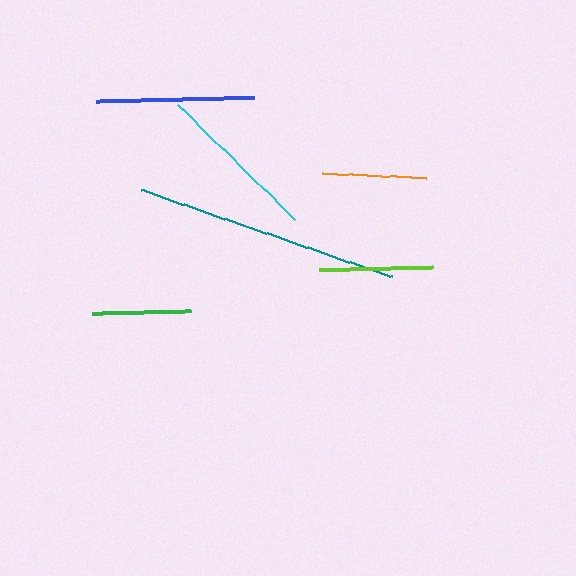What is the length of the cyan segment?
The cyan segment is approximately 165 pixels long.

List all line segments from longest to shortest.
From longest to shortest: teal, cyan, blue, lime, orange, green.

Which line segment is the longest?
The teal line is the longest at approximately 266 pixels.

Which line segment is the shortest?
The green line is the shortest at approximately 99 pixels.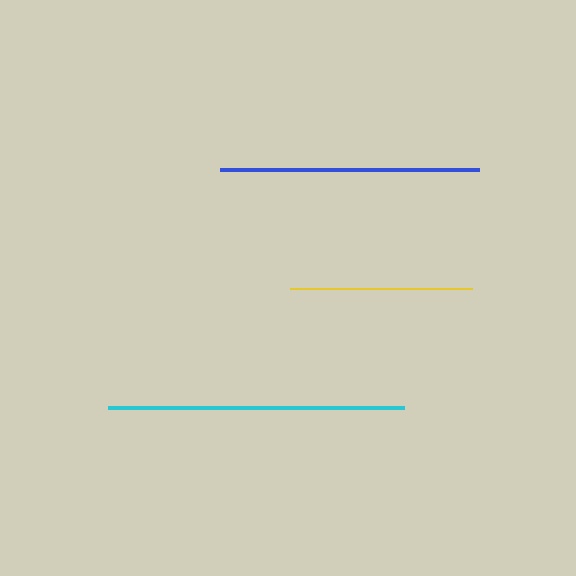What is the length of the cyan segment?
The cyan segment is approximately 296 pixels long.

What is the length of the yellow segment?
The yellow segment is approximately 182 pixels long.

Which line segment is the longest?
The cyan line is the longest at approximately 296 pixels.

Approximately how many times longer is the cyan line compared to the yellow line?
The cyan line is approximately 1.6 times the length of the yellow line.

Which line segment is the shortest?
The yellow line is the shortest at approximately 182 pixels.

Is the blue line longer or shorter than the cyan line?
The cyan line is longer than the blue line.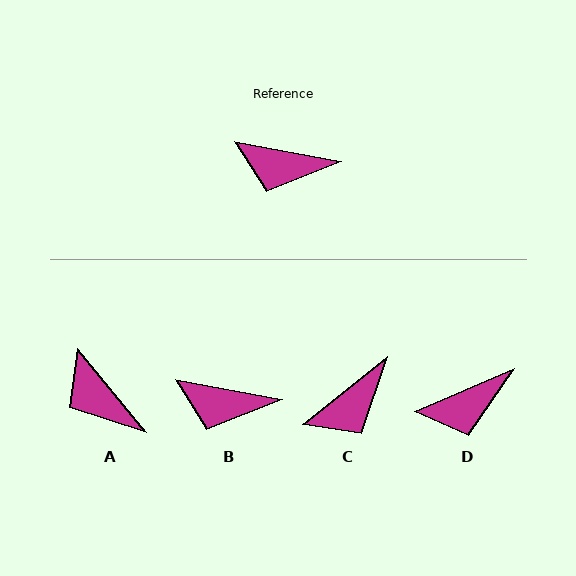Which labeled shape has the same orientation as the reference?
B.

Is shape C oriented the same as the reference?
No, it is off by about 49 degrees.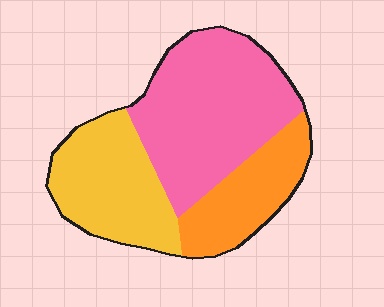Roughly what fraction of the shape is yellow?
Yellow takes up between a quarter and a half of the shape.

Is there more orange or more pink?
Pink.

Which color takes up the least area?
Orange, at roughly 20%.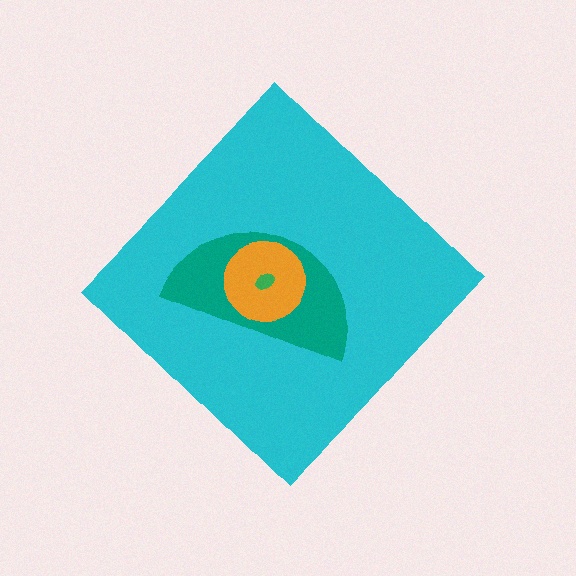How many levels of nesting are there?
4.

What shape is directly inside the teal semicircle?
The orange circle.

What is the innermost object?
The green ellipse.